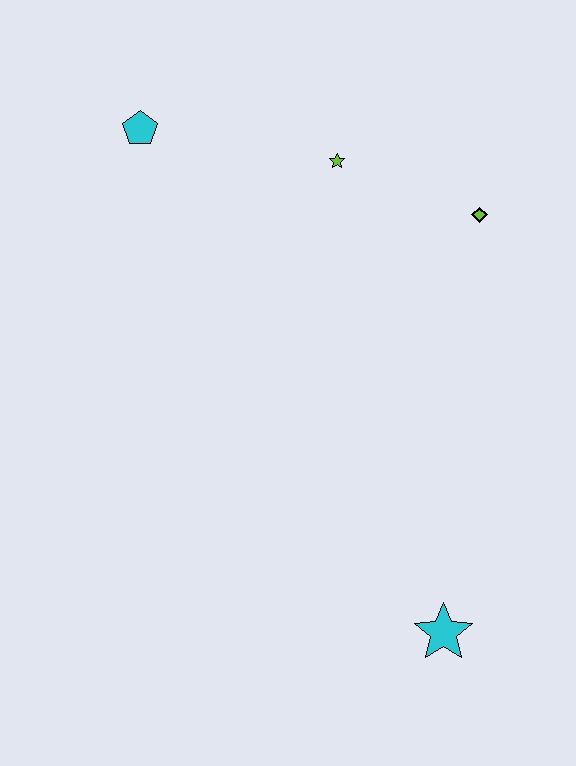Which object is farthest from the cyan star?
The cyan pentagon is farthest from the cyan star.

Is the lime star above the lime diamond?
Yes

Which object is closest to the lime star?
The lime diamond is closest to the lime star.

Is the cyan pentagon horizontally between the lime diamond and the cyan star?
No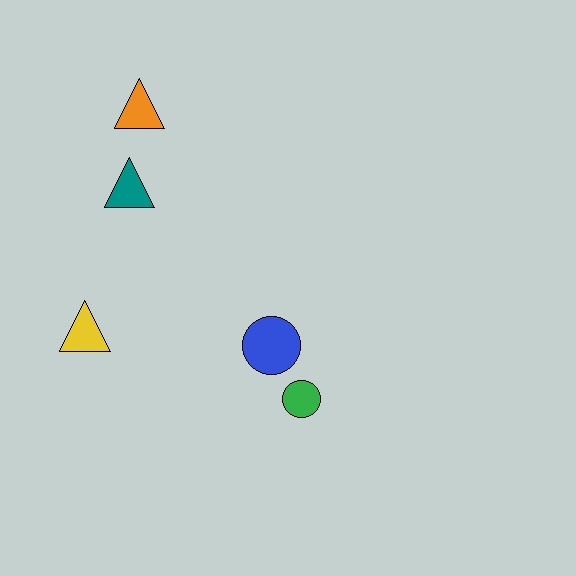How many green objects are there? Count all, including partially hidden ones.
There is 1 green object.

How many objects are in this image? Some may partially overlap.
There are 5 objects.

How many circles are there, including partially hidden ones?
There are 2 circles.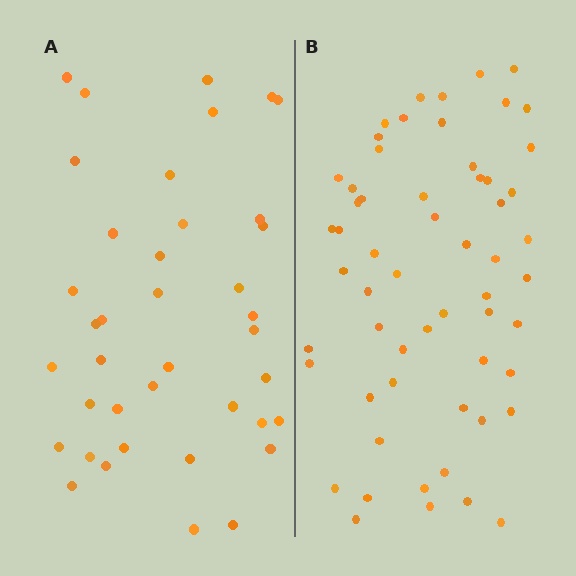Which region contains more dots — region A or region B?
Region B (the right region) has more dots.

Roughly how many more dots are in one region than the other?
Region B has approximately 20 more dots than region A.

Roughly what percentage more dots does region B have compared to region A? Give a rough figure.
About 50% more.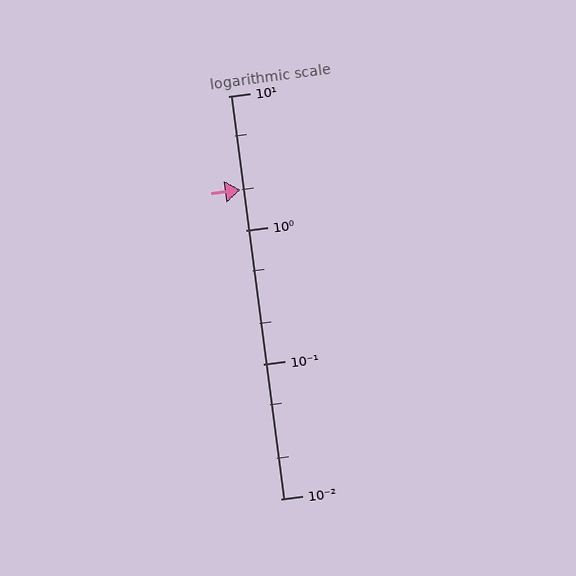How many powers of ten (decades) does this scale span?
The scale spans 3 decades, from 0.01 to 10.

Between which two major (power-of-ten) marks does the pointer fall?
The pointer is between 1 and 10.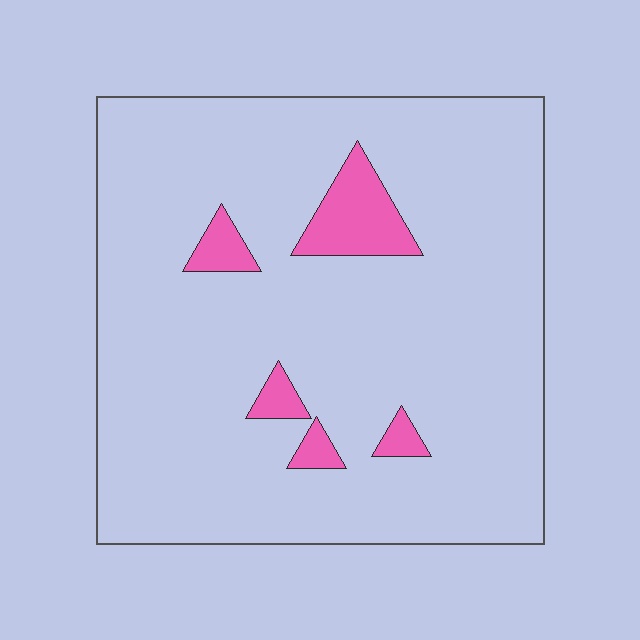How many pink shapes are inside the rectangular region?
5.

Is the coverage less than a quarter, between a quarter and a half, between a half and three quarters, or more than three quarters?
Less than a quarter.